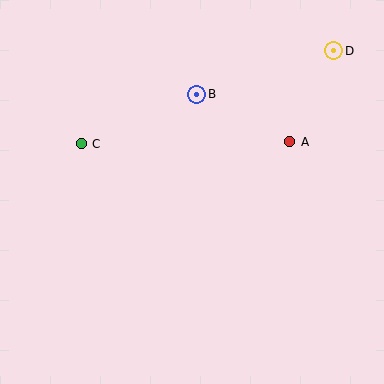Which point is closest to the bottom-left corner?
Point C is closest to the bottom-left corner.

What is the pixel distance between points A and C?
The distance between A and C is 209 pixels.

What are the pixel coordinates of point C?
Point C is at (81, 144).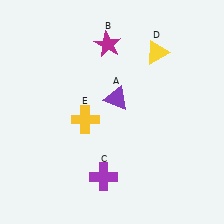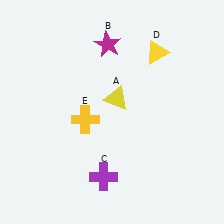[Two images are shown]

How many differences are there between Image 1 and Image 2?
There is 1 difference between the two images.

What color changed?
The triangle (A) changed from purple in Image 1 to yellow in Image 2.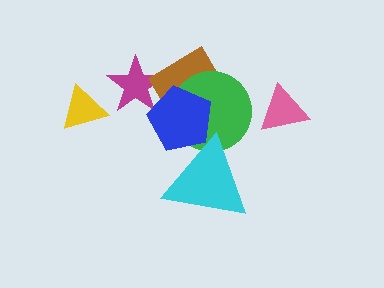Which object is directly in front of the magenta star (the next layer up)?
The brown rectangle is directly in front of the magenta star.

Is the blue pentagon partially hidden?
Yes, it is partially covered by another shape.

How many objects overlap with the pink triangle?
0 objects overlap with the pink triangle.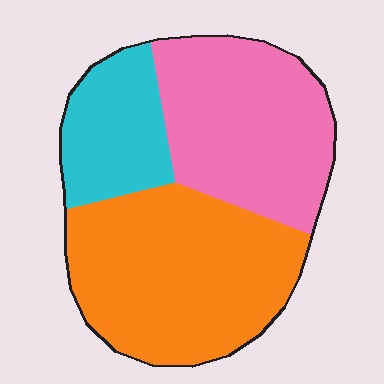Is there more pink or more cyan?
Pink.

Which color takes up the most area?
Orange, at roughly 45%.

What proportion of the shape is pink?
Pink takes up about three eighths (3/8) of the shape.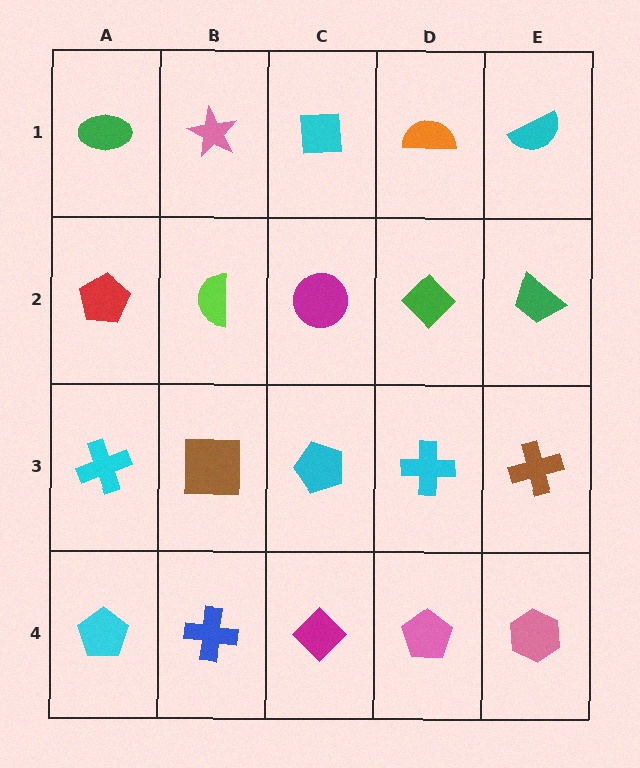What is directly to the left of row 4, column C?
A blue cross.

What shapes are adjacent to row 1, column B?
A lime semicircle (row 2, column B), a green ellipse (row 1, column A), a cyan square (row 1, column C).